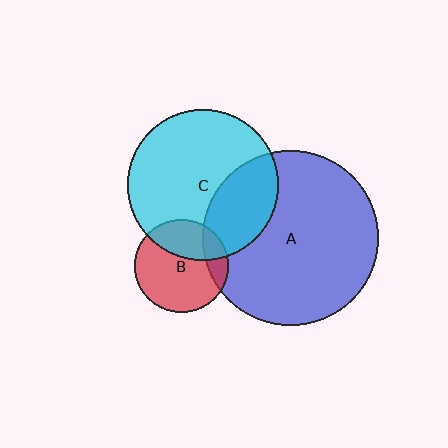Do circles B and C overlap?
Yes.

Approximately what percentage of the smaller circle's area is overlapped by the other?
Approximately 35%.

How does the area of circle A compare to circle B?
Approximately 3.6 times.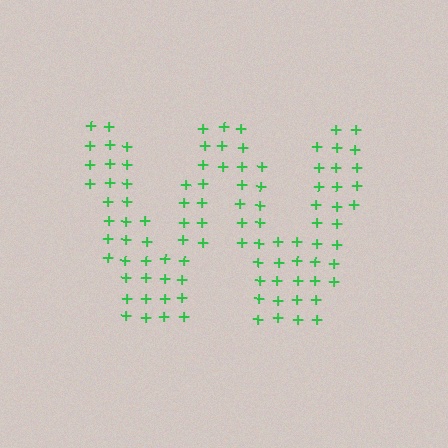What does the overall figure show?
The overall figure shows the letter W.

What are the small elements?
The small elements are plus signs.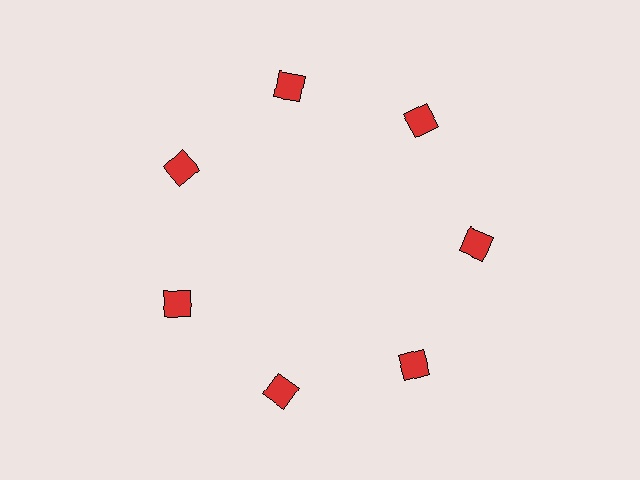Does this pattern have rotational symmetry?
Yes, this pattern has 7-fold rotational symmetry. It looks the same after rotating 51 degrees around the center.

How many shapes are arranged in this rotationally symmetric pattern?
There are 7 shapes, arranged in 7 groups of 1.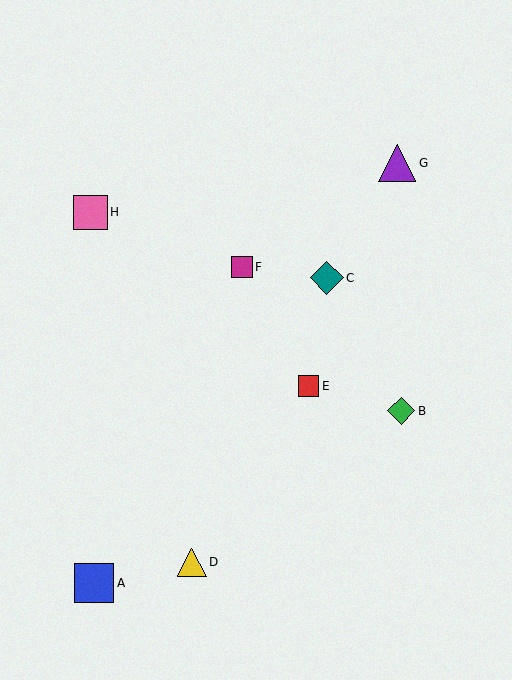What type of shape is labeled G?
Shape G is a purple triangle.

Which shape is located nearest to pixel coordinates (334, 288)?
The teal diamond (labeled C) at (327, 278) is nearest to that location.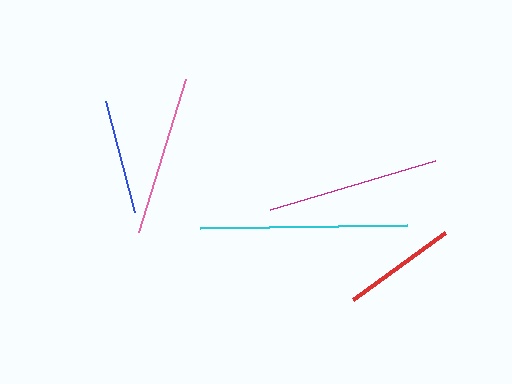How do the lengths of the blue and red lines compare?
The blue and red lines are approximately the same length.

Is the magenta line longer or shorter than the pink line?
The magenta line is longer than the pink line.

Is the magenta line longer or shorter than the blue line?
The magenta line is longer than the blue line.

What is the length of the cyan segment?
The cyan segment is approximately 207 pixels long.